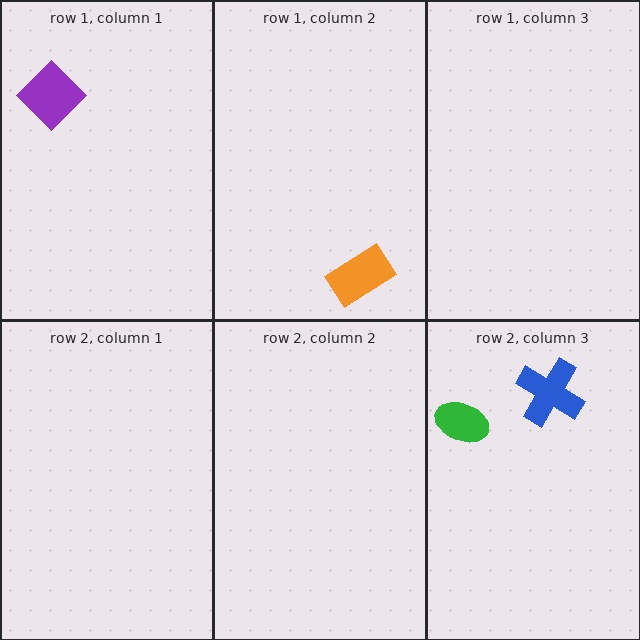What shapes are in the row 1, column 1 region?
The purple diamond.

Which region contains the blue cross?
The row 2, column 3 region.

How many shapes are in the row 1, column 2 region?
1.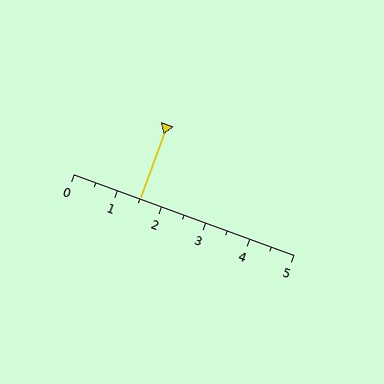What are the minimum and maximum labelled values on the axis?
The axis runs from 0 to 5.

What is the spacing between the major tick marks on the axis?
The major ticks are spaced 1 apart.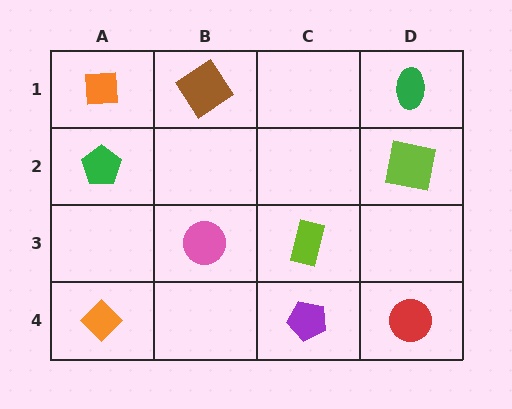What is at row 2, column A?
A green pentagon.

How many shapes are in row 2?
2 shapes.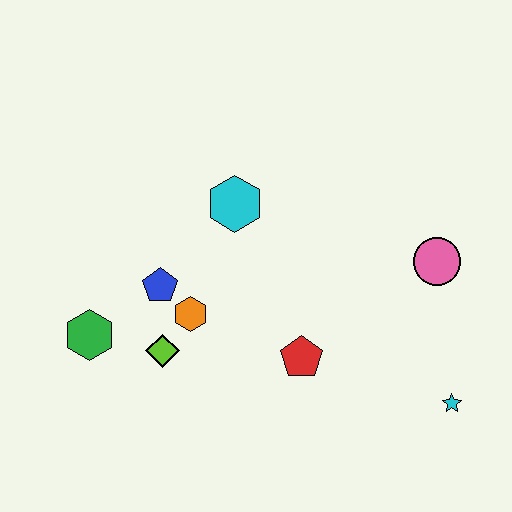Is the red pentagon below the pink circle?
Yes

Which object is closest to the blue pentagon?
The orange hexagon is closest to the blue pentagon.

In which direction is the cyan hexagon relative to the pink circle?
The cyan hexagon is to the left of the pink circle.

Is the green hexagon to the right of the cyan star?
No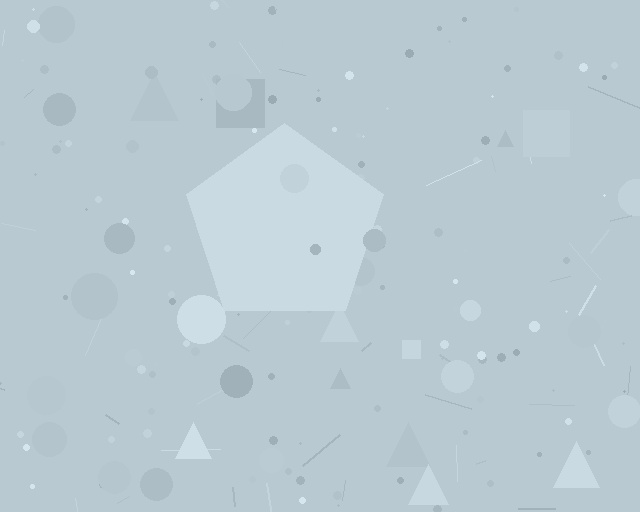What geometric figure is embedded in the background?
A pentagon is embedded in the background.